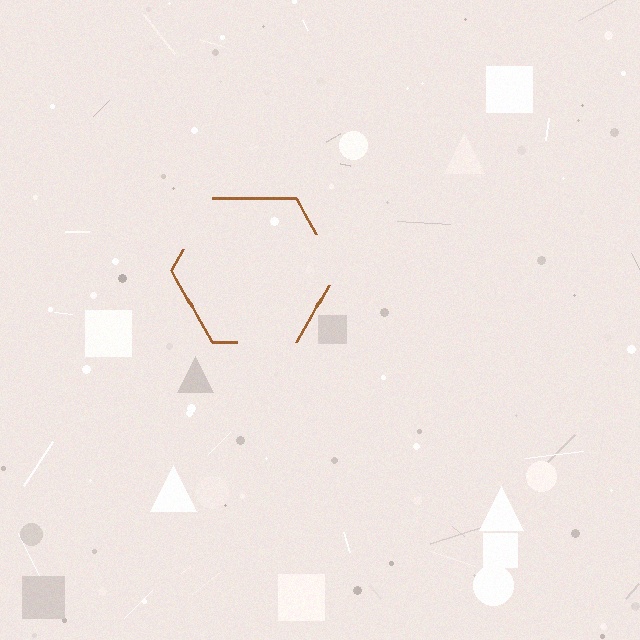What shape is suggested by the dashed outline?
The dashed outline suggests a hexagon.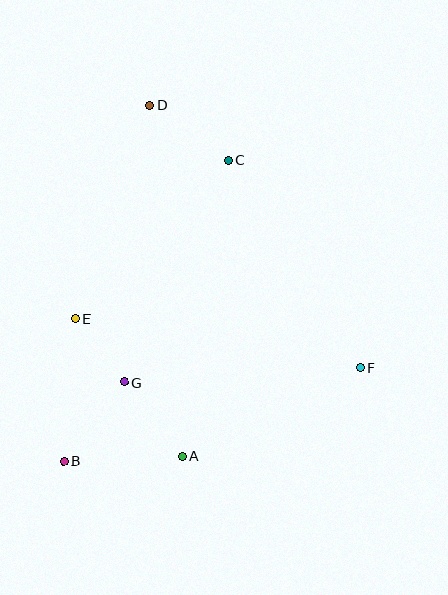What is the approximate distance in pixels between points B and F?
The distance between B and F is approximately 311 pixels.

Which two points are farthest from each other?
Points B and D are farthest from each other.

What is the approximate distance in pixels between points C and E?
The distance between C and E is approximately 220 pixels.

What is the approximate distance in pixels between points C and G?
The distance between C and G is approximately 245 pixels.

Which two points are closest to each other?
Points E and G are closest to each other.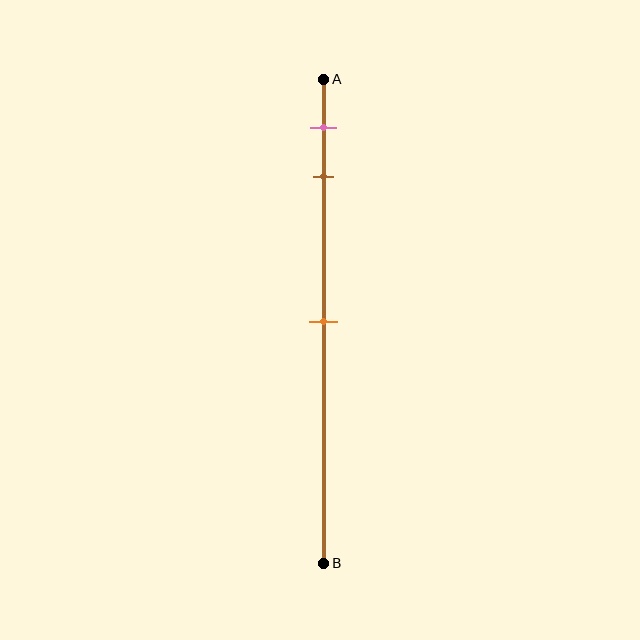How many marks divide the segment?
There are 3 marks dividing the segment.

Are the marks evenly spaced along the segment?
No, the marks are not evenly spaced.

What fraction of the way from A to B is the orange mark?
The orange mark is approximately 50% (0.5) of the way from A to B.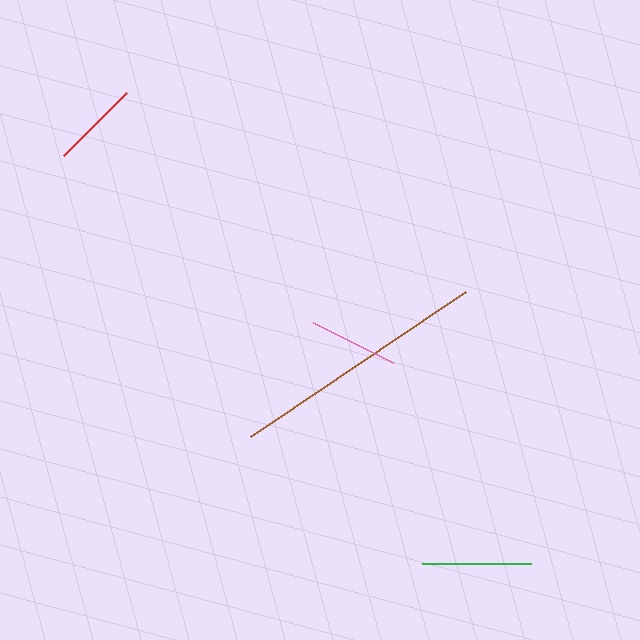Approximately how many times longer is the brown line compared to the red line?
The brown line is approximately 2.9 times the length of the red line.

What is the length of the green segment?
The green segment is approximately 109 pixels long.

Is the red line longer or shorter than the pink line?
The red line is longer than the pink line.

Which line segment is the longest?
The brown line is the longest at approximately 260 pixels.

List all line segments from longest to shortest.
From longest to shortest: brown, green, red, pink.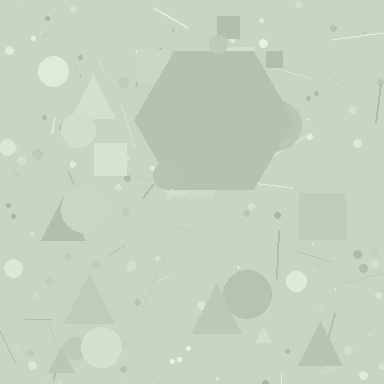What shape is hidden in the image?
A hexagon is hidden in the image.